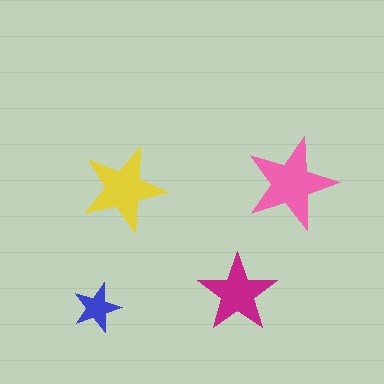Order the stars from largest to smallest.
the pink one, the yellow one, the magenta one, the blue one.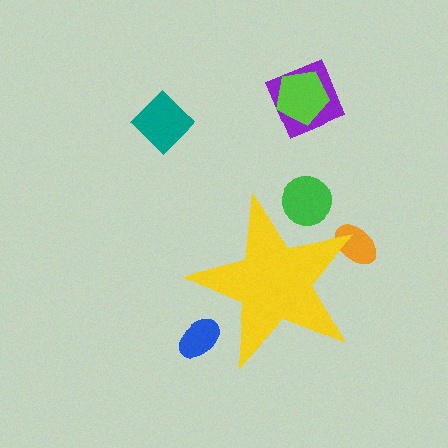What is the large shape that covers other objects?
A yellow star.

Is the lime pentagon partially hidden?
No, the lime pentagon is fully visible.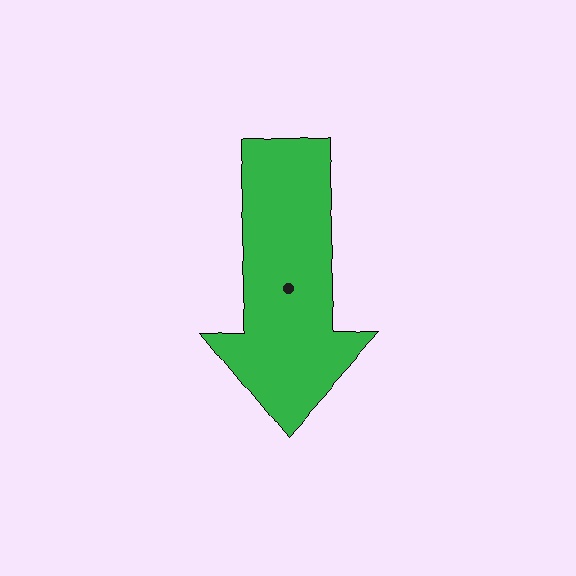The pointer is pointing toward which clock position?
Roughly 6 o'clock.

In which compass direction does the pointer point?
South.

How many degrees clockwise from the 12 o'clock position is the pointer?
Approximately 181 degrees.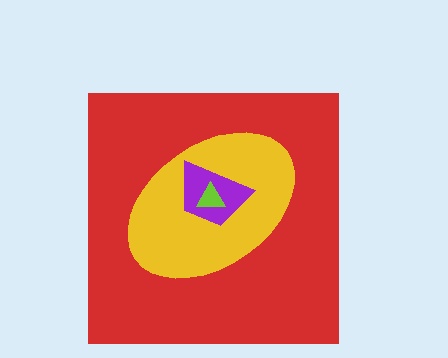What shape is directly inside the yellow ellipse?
The purple trapezoid.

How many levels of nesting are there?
4.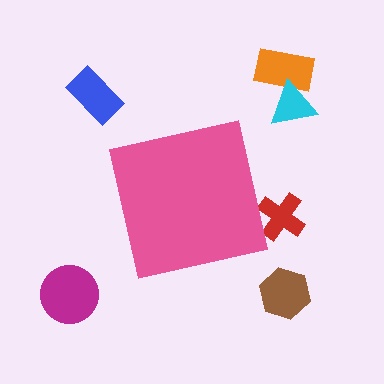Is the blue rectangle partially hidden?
No, the blue rectangle is fully visible.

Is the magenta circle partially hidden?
No, the magenta circle is fully visible.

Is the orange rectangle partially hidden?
No, the orange rectangle is fully visible.